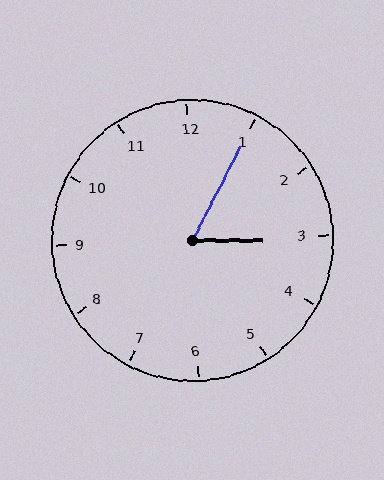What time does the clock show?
3:05.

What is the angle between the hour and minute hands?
Approximately 62 degrees.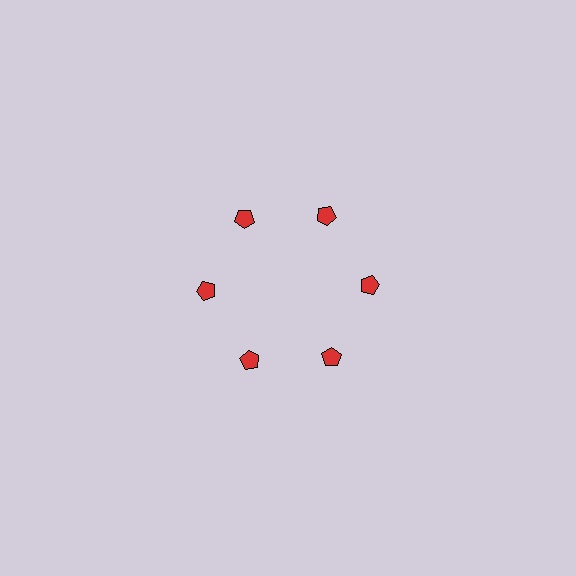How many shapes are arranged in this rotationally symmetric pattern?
There are 6 shapes, arranged in 6 groups of 1.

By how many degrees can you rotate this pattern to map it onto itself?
The pattern maps onto itself every 60 degrees of rotation.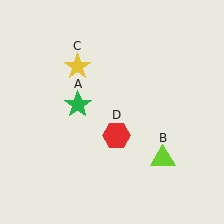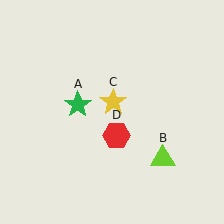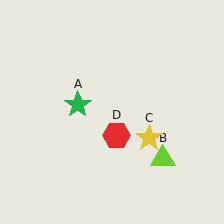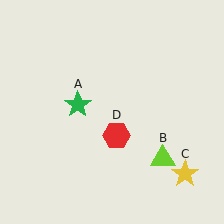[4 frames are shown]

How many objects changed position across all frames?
1 object changed position: yellow star (object C).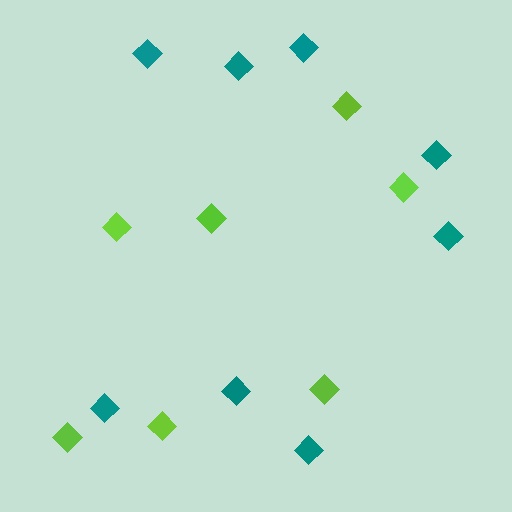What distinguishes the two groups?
There are 2 groups: one group of lime diamonds (7) and one group of teal diamonds (8).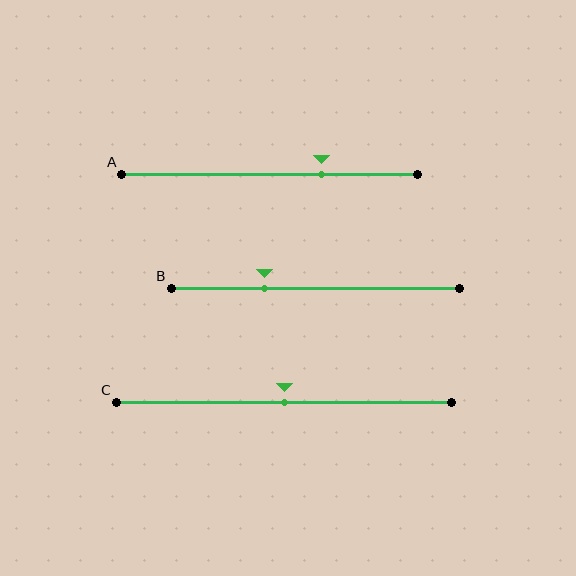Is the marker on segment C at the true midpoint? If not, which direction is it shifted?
Yes, the marker on segment C is at the true midpoint.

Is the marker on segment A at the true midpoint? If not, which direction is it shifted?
No, the marker on segment A is shifted to the right by about 18% of the segment length.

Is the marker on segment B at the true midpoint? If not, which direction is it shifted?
No, the marker on segment B is shifted to the left by about 18% of the segment length.